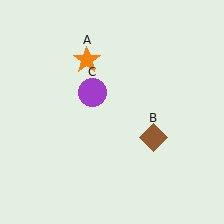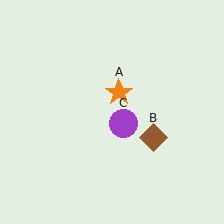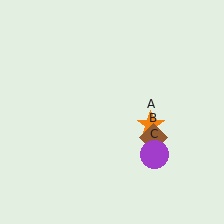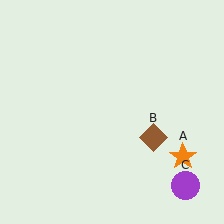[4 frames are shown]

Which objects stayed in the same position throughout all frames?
Brown diamond (object B) remained stationary.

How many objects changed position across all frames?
2 objects changed position: orange star (object A), purple circle (object C).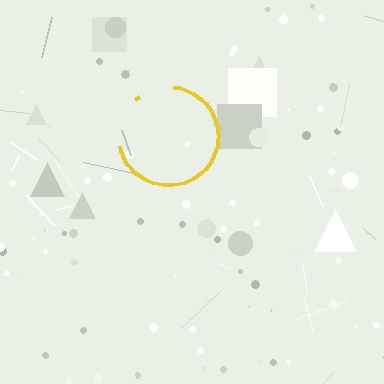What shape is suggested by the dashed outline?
The dashed outline suggests a circle.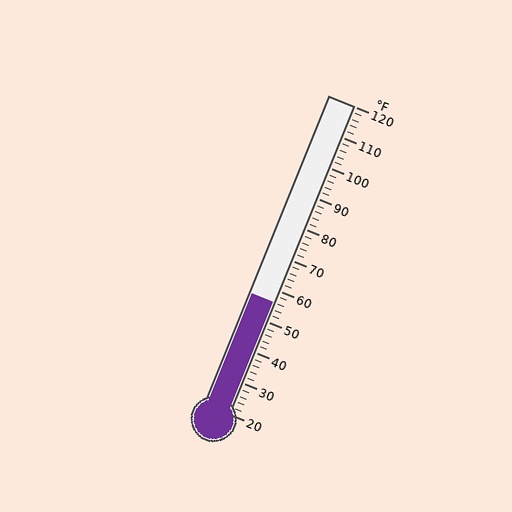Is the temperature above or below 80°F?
The temperature is below 80°F.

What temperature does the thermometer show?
The thermometer shows approximately 56°F.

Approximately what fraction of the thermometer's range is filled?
The thermometer is filled to approximately 35% of its range.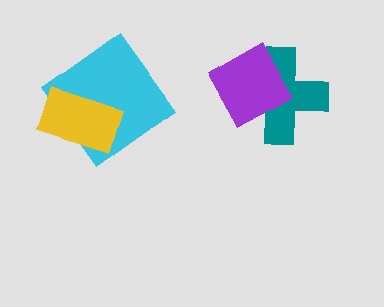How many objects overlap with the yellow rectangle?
1 object overlaps with the yellow rectangle.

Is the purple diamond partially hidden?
No, no other shape covers it.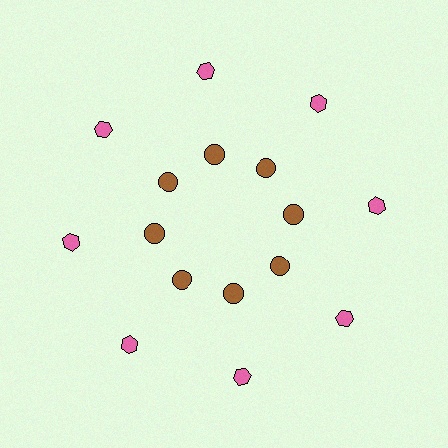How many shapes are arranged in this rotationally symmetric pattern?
There are 16 shapes, arranged in 8 groups of 2.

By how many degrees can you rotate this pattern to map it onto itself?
The pattern maps onto itself every 45 degrees of rotation.